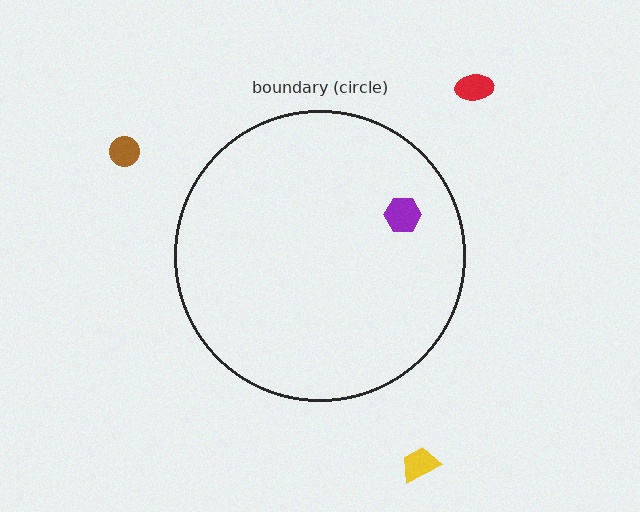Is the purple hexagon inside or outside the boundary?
Inside.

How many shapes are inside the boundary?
1 inside, 3 outside.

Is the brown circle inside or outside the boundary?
Outside.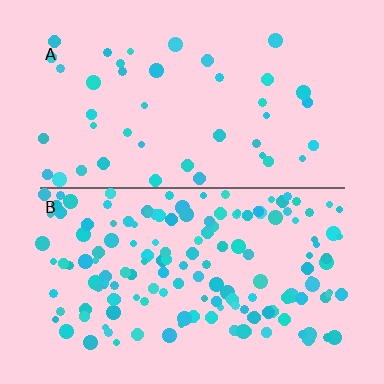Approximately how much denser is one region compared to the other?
Approximately 3.6× — region B over region A.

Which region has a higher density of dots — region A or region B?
B (the bottom).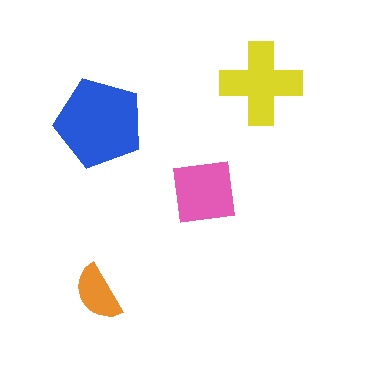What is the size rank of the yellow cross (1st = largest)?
2nd.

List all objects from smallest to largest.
The orange semicircle, the pink square, the yellow cross, the blue pentagon.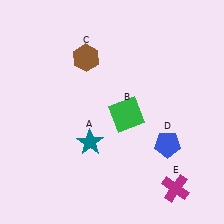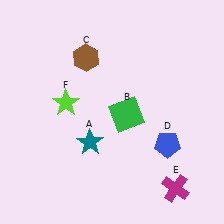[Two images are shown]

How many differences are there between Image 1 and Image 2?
There is 1 difference between the two images.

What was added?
A lime star (F) was added in Image 2.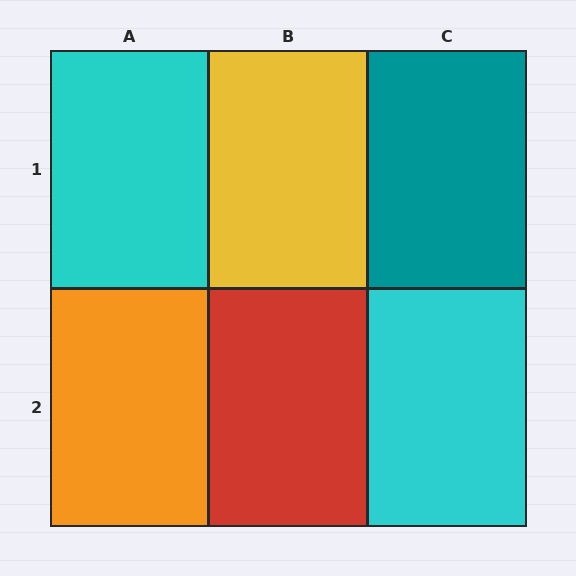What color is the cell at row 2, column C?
Cyan.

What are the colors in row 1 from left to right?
Cyan, yellow, teal.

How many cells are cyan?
2 cells are cyan.